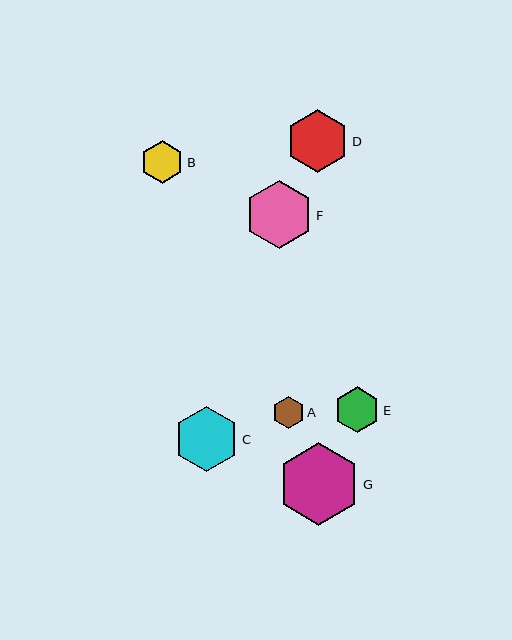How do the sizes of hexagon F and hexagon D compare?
Hexagon F and hexagon D are approximately the same size.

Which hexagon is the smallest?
Hexagon A is the smallest with a size of approximately 32 pixels.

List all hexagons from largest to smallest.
From largest to smallest: G, F, C, D, E, B, A.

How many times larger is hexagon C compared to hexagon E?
Hexagon C is approximately 1.4 times the size of hexagon E.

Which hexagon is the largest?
Hexagon G is the largest with a size of approximately 83 pixels.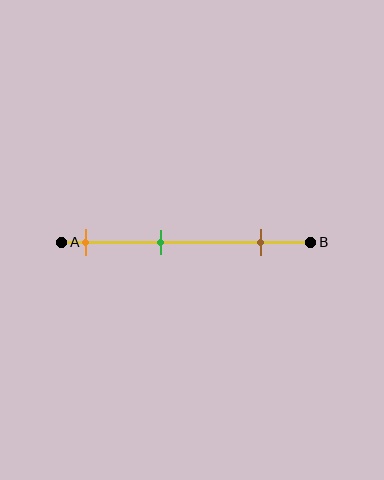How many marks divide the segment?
There are 3 marks dividing the segment.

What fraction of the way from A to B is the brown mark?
The brown mark is approximately 80% (0.8) of the way from A to B.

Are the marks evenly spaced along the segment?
Yes, the marks are approximately evenly spaced.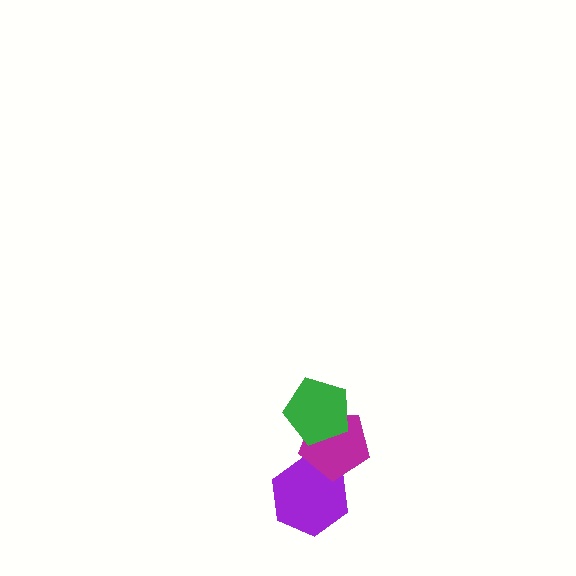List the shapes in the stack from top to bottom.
From top to bottom: the green pentagon, the magenta pentagon, the purple hexagon.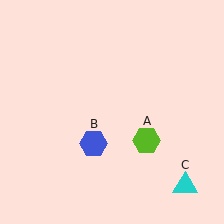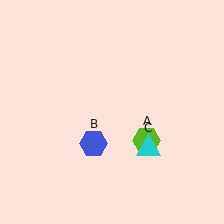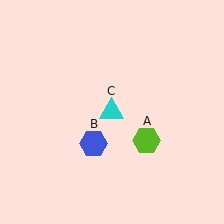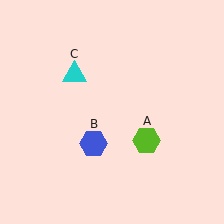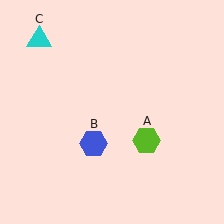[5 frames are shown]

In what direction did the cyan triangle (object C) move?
The cyan triangle (object C) moved up and to the left.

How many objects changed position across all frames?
1 object changed position: cyan triangle (object C).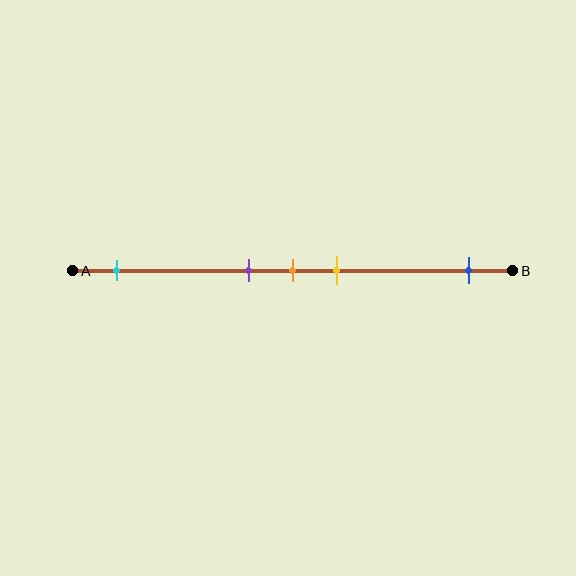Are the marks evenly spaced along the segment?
No, the marks are not evenly spaced.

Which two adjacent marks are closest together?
The purple and orange marks are the closest adjacent pair.